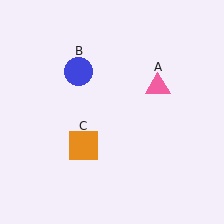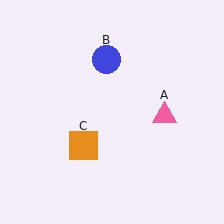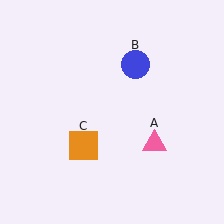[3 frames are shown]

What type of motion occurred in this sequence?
The pink triangle (object A), blue circle (object B) rotated clockwise around the center of the scene.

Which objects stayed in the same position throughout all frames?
Orange square (object C) remained stationary.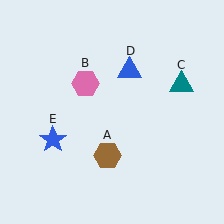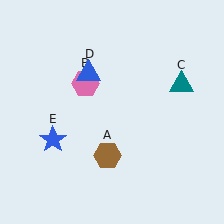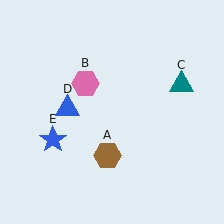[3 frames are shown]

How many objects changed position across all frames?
1 object changed position: blue triangle (object D).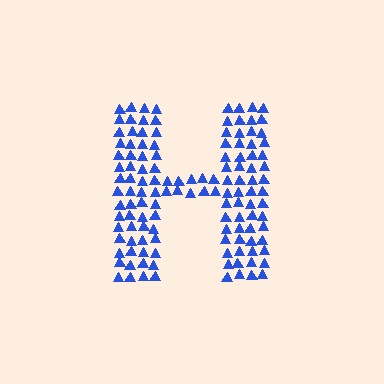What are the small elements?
The small elements are triangles.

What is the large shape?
The large shape is the letter H.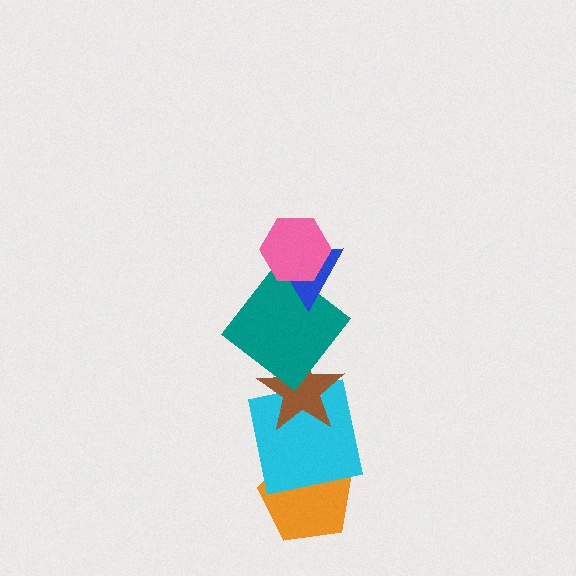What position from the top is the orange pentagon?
The orange pentagon is 6th from the top.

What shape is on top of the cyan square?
The brown star is on top of the cyan square.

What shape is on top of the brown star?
The teal diamond is on top of the brown star.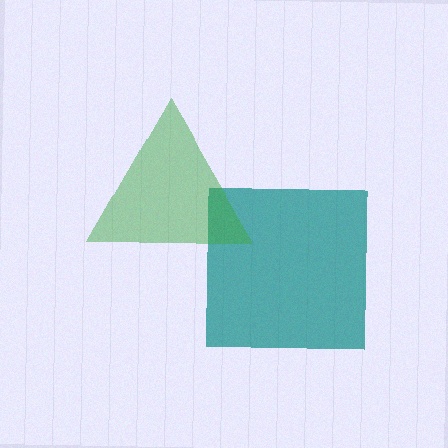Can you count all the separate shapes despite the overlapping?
Yes, there are 2 separate shapes.